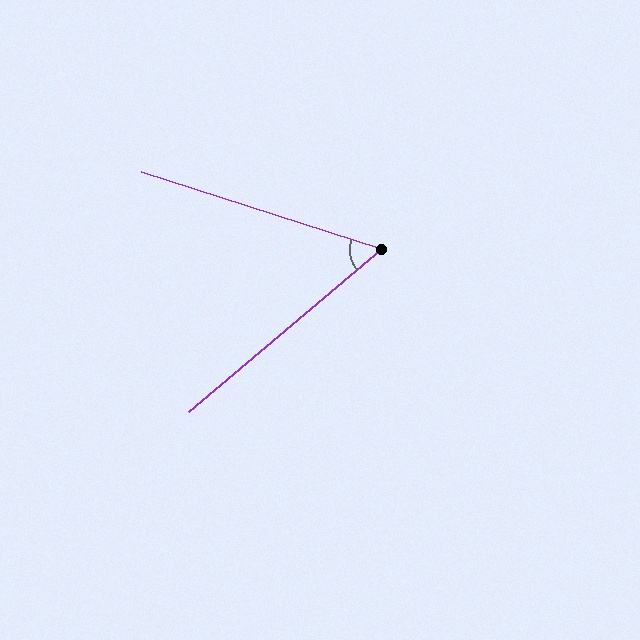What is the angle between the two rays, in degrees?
Approximately 58 degrees.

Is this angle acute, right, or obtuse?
It is acute.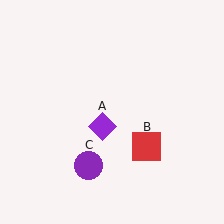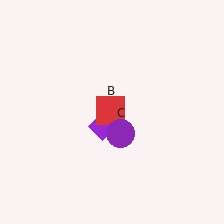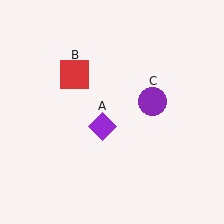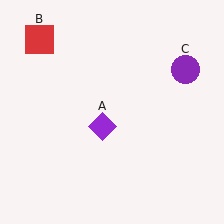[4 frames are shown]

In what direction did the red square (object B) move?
The red square (object B) moved up and to the left.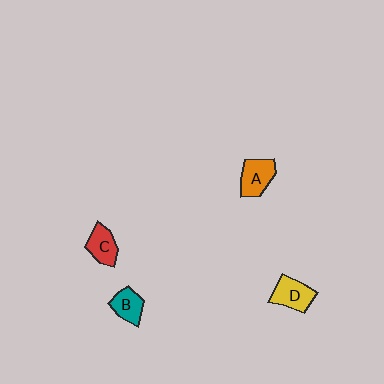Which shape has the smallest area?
Shape B (teal).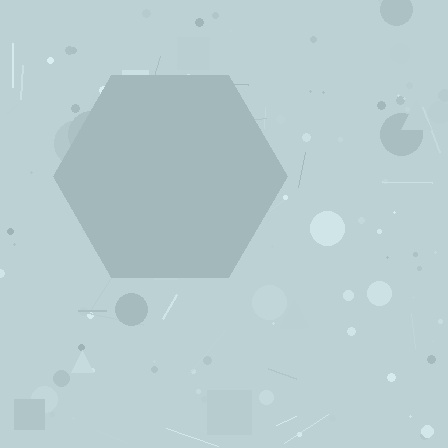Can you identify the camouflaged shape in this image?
The camouflaged shape is a hexagon.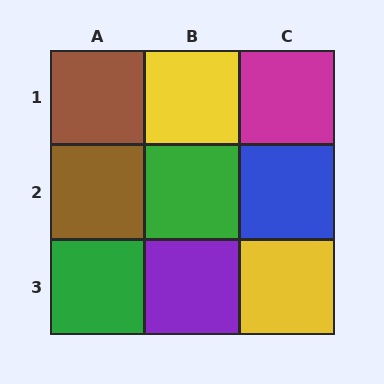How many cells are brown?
2 cells are brown.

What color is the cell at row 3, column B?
Purple.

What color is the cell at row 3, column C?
Yellow.